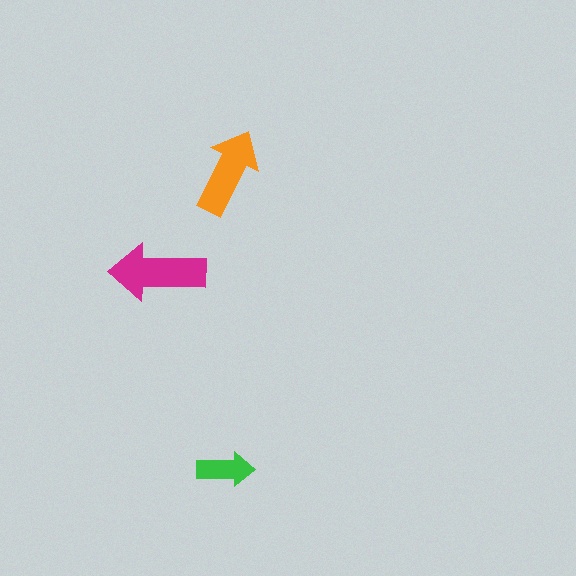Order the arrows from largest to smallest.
the magenta one, the orange one, the green one.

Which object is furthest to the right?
The orange arrow is rightmost.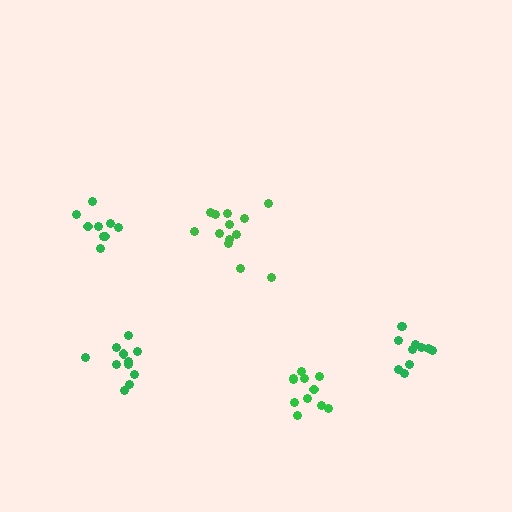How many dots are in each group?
Group 1: 13 dots, Group 2: 11 dots, Group 3: 11 dots, Group 4: 9 dots, Group 5: 11 dots (55 total).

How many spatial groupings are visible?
There are 5 spatial groupings.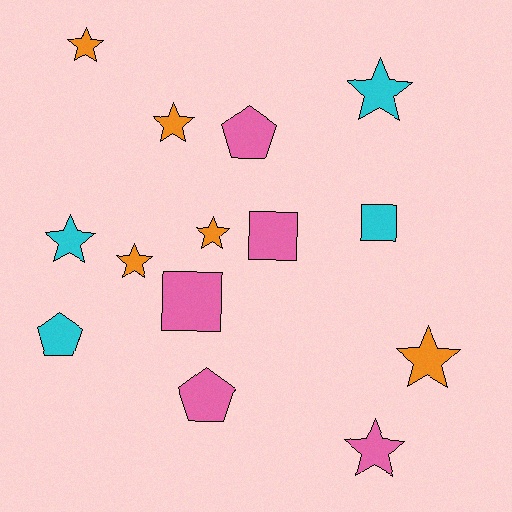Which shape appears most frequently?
Star, with 8 objects.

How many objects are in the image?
There are 14 objects.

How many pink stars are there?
There is 1 pink star.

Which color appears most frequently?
Pink, with 5 objects.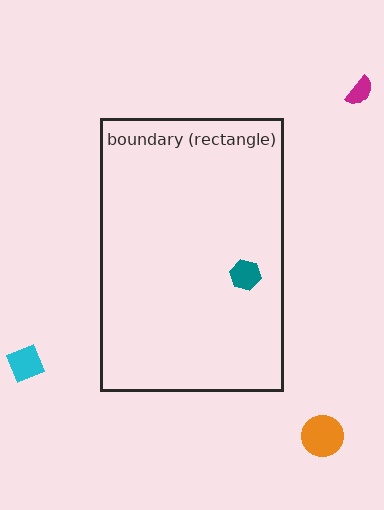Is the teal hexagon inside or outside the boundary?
Inside.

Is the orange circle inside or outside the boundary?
Outside.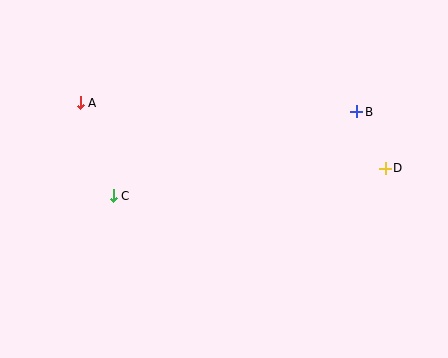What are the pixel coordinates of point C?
Point C is at (113, 196).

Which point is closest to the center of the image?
Point C at (113, 196) is closest to the center.